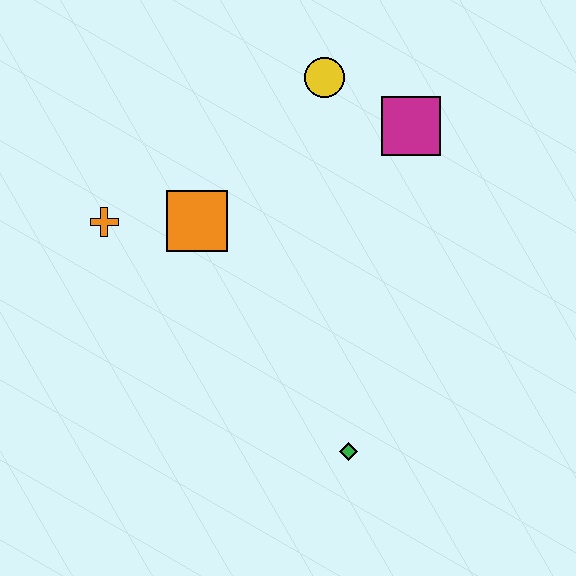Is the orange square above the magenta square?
No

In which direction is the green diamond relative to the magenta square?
The green diamond is below the magenta square.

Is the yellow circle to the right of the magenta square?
No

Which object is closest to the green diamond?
The orange square is closest to the green diamond.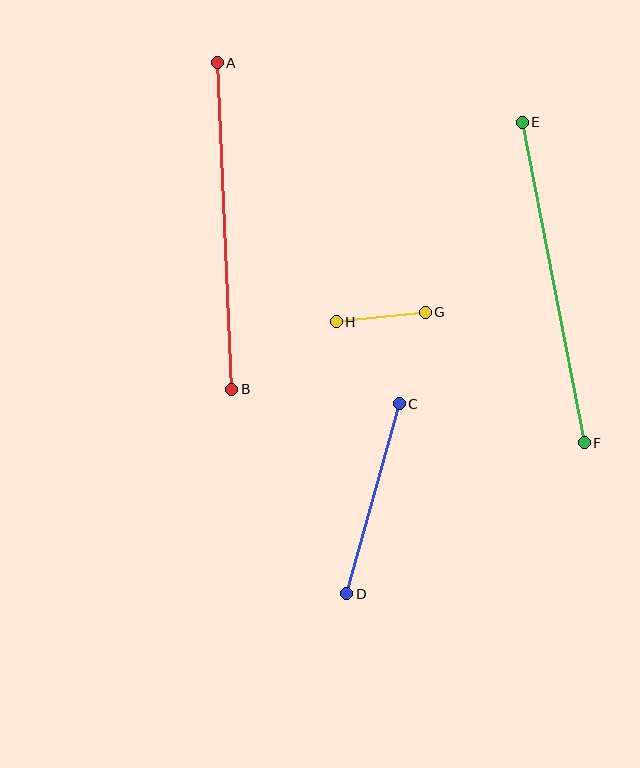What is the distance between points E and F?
The distance is approximately 326 pixels.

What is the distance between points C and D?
The distance is approximately 197 pixels.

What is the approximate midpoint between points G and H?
The midpoint is at approximately (381, 317) pixels.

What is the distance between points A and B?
The distance is approximately 327 pixels.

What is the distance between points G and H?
The distance is approximately 89 pixels.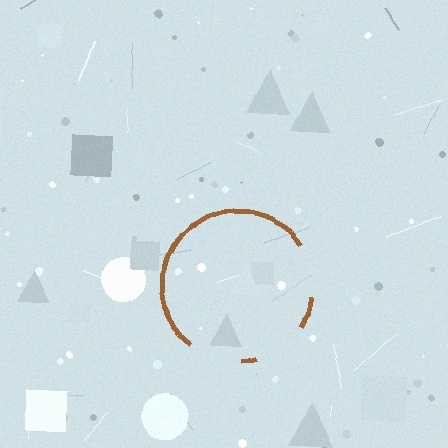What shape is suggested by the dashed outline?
The dashed outline suggests a circle.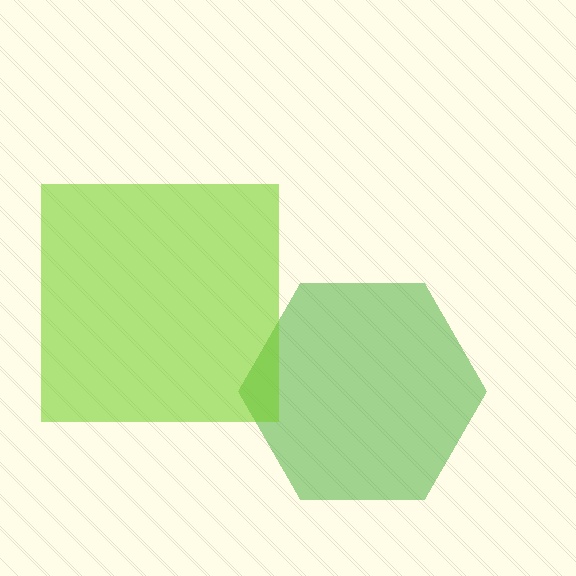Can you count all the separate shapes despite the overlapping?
Yes, there are 2 separate shapes.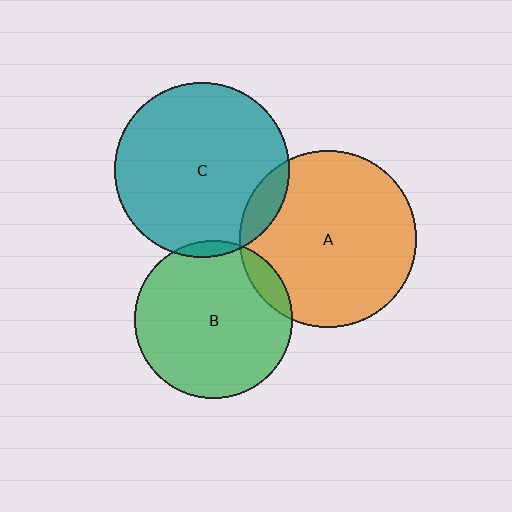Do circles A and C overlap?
Yes.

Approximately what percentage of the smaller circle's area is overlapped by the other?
Approximately 10%.